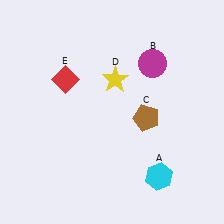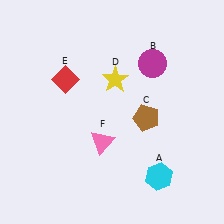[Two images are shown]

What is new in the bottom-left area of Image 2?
A pink triangle (F) was added in the bottom-left area of Image 2.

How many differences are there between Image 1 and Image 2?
There is 1 difference between the two images.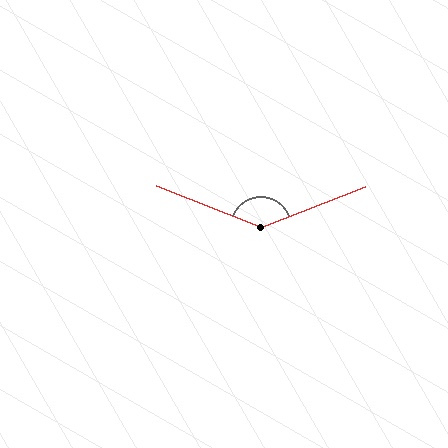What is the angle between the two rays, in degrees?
Approximately 137 degrees.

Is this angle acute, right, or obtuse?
It is obtuse.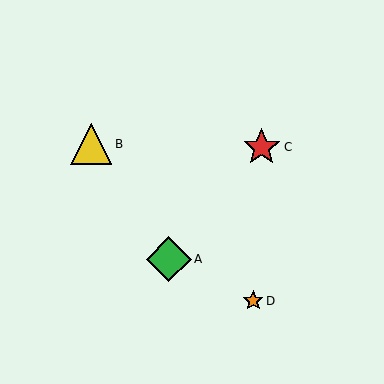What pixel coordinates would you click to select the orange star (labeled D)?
Click at (253, 301) to select the orange star D.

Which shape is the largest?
The green diamond (labeled A) is the largest.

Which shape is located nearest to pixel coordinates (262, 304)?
The orange star (labeled D) at (253, 301) is nearest to that location.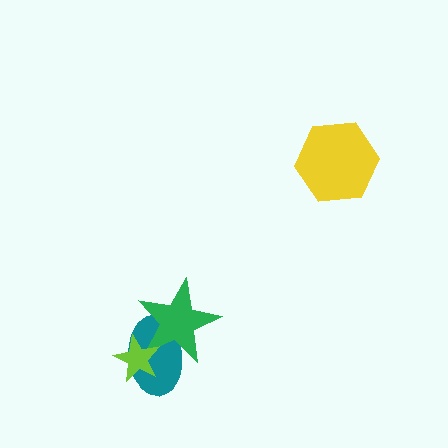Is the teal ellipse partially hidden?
Yes, it is partially covered by another shape.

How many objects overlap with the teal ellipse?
2 objects overlap with the teal ellipse.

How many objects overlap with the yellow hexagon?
0 objects overlap with the yellow hexagon.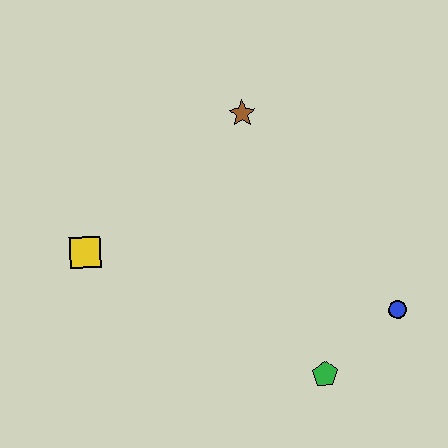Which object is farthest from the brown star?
The green pentagon is farthest from the brown star.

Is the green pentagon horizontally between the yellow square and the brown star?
No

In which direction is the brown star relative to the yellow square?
The brown star is to the right of the yellow square.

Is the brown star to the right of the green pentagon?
No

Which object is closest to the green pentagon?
The blue circle is closest to the green pentagon.